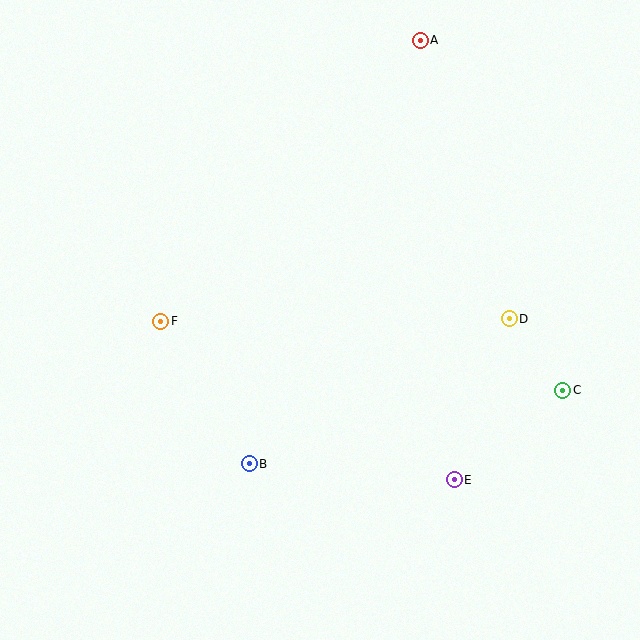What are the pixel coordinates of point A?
Point A is at (420, 40).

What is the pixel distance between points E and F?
The distance between E and F is 333 pixels.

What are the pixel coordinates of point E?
Point E is at (454, 480).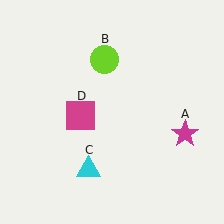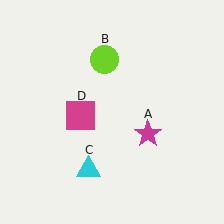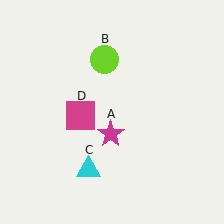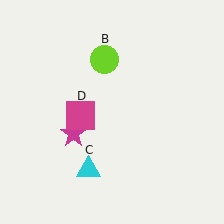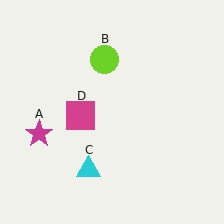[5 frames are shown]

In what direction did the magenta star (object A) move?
The magenta star (object A) moved left.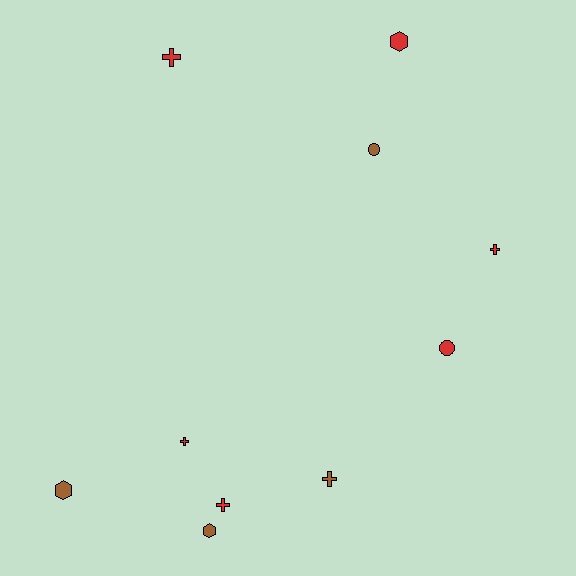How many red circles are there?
There is 1 red circle.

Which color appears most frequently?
Red, with 6 objects.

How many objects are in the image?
There are 10 objects.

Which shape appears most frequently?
Cross, with 5 objects.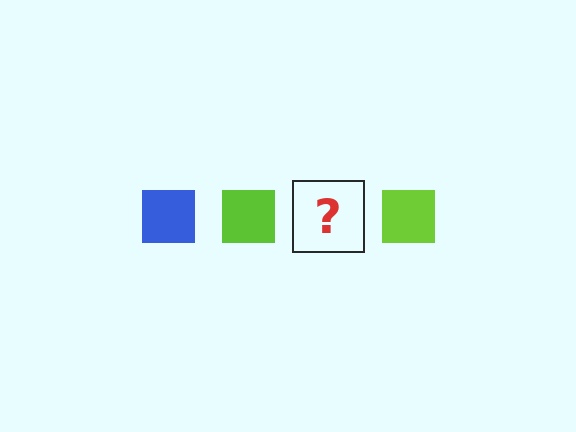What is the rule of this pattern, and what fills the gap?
The rule is that the pattern cycles through blue, lime squares. The gap should be filled with a blue square.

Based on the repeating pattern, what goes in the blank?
The blank should be a blue square.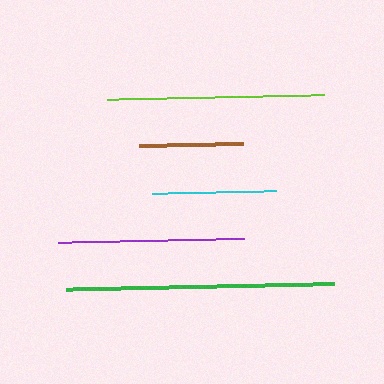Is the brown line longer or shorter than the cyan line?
The cyan line is longer than the brown line.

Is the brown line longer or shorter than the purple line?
The purple line is longer than the brown line.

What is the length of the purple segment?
The purple segment is approximately 186 pixels long.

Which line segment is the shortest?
The brown line is the shortest at approximately 104 pixels.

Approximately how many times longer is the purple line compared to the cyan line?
The purple line is approximately 1.5 times the length of the cyan line.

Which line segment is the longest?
The green line is the longest at approximately 269 pixels.